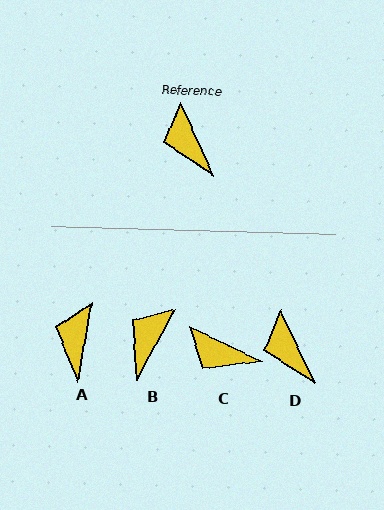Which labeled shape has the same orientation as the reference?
D.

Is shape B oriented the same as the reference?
No, it is off by about 53 degrees.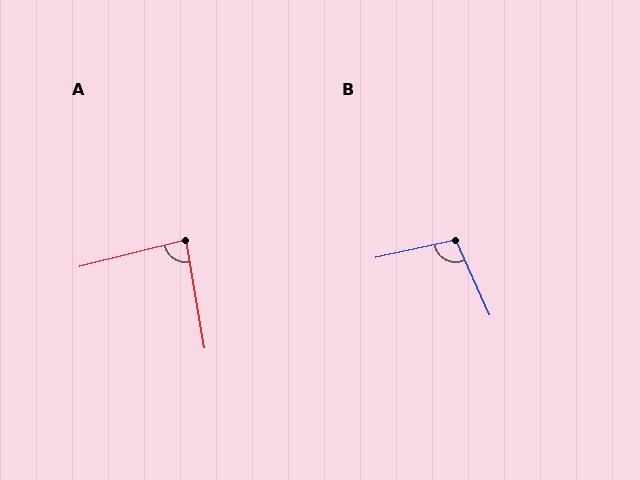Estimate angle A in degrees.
Approximately 86 degrees.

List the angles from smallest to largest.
A (86°), B (101°).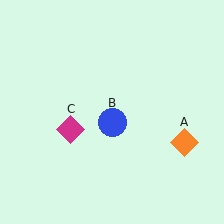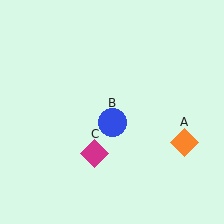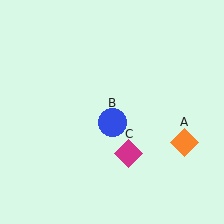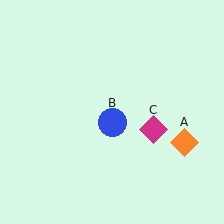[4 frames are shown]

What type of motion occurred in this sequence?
The magenta diamond (object C) rotated counterclockwise around the center of the scene.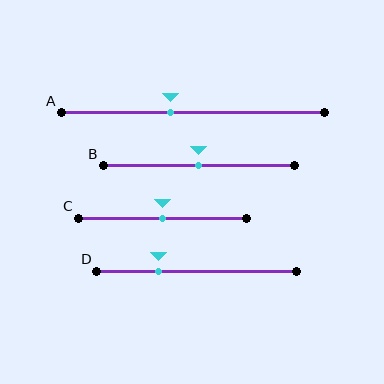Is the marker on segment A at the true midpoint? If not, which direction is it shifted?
No, the marker on segment A is shifted to the left by about 8% of the segment length.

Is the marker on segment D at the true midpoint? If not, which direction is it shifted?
No, the marker on segment D is shifted to the left by about 19% of the segment length.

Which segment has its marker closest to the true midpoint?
Segment B has its marker closest to the true midpoint.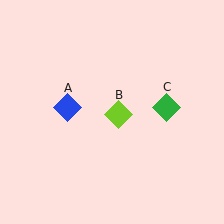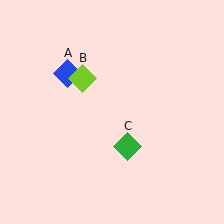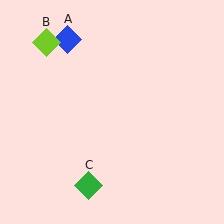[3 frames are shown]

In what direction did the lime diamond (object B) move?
The lime diamond (object B) moved up and to the left.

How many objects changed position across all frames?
3 objects changed position: blue diamond (object A), lime diamond (object B), green diamond (object C).